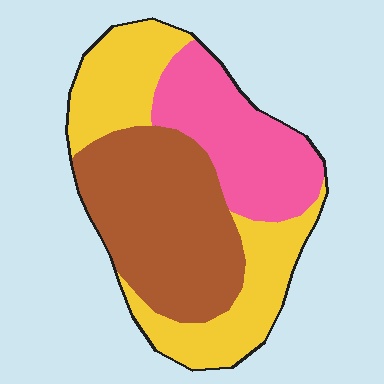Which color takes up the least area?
Pink, at roughly 25%.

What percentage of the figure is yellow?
Yellow takes up about one third (1/3) of the figure.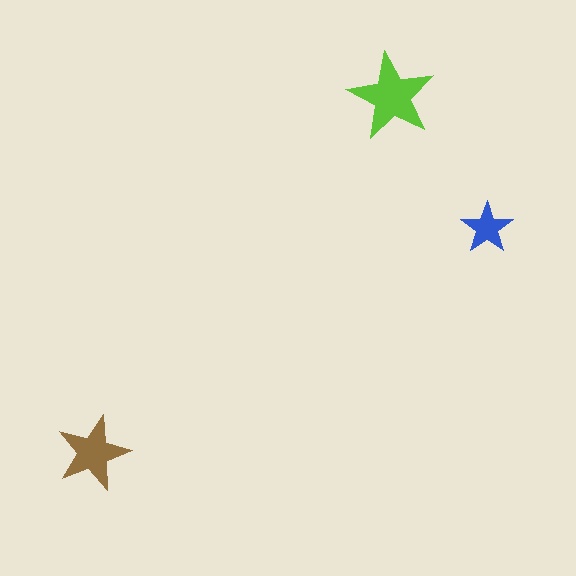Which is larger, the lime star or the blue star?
The lime one.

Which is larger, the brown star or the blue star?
The brown one.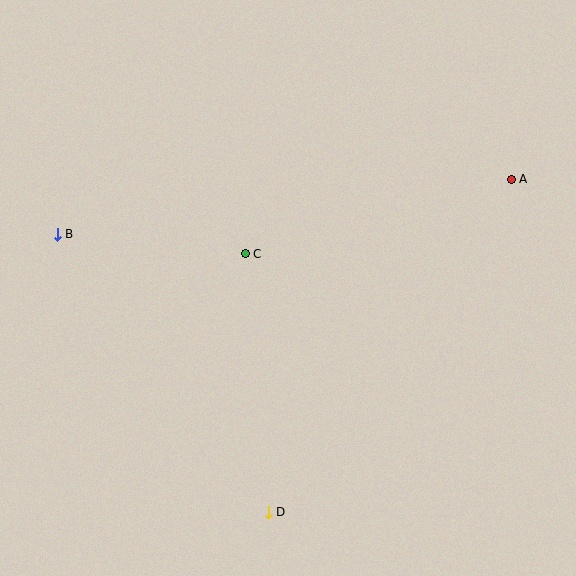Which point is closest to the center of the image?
Point C at (245, 254) is closest to the center.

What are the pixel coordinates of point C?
Point C is at (245, 254).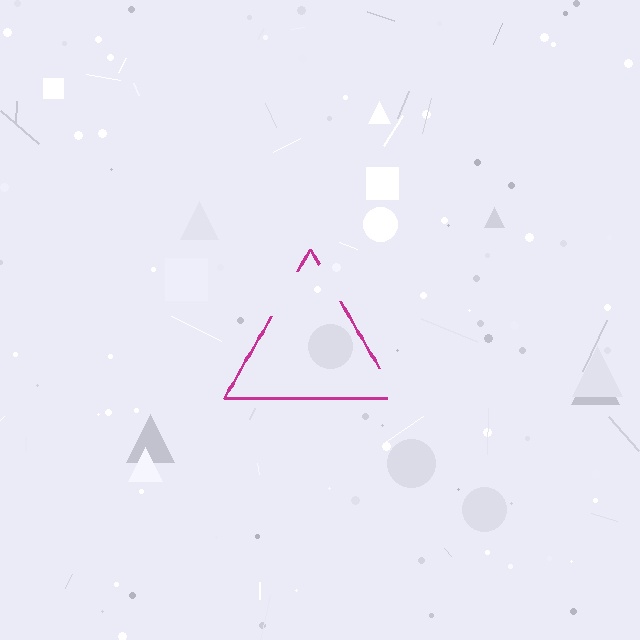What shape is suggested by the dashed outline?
The dashed outline suggests a triangle.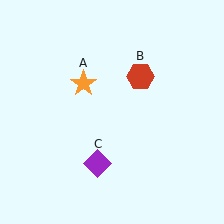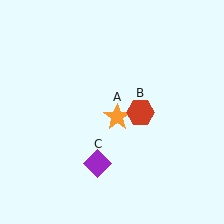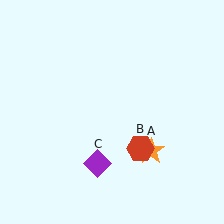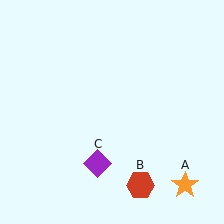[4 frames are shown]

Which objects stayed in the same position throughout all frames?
Purple diamond (object C) remained stationary.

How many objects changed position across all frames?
2 objects changed position: orange star (object A), red hexagon (object B).